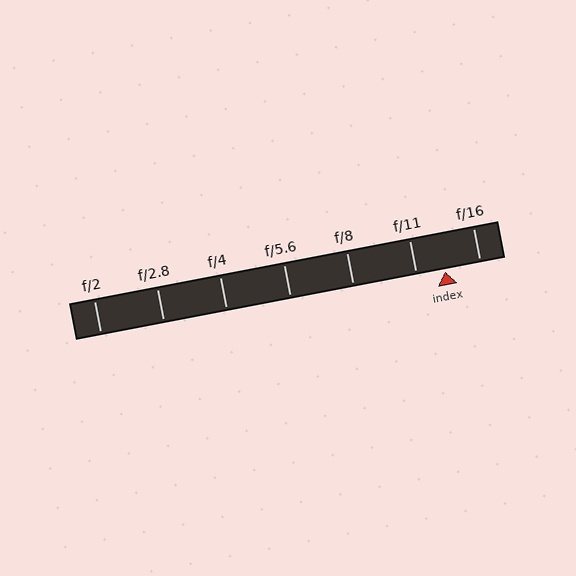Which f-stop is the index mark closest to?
The index mark is closest to f/11.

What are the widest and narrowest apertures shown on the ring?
The widest aperture shown is f/2 and the narrowest is f/16.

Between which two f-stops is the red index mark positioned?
The index mark is between f/11 and f/16.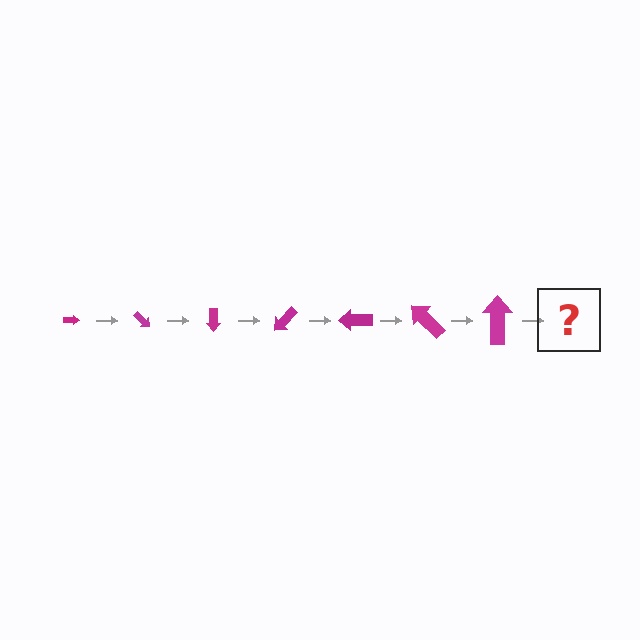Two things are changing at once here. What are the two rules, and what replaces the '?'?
The two rules are that the arrow grows larger each step and it rotates 45 degrees each step. The '?' should be an arrow, larger than the previous one and rotated 315 degrees from the start.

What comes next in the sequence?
The next element should be an arrow, larger than the previous one and rotated 315 degrees from the start.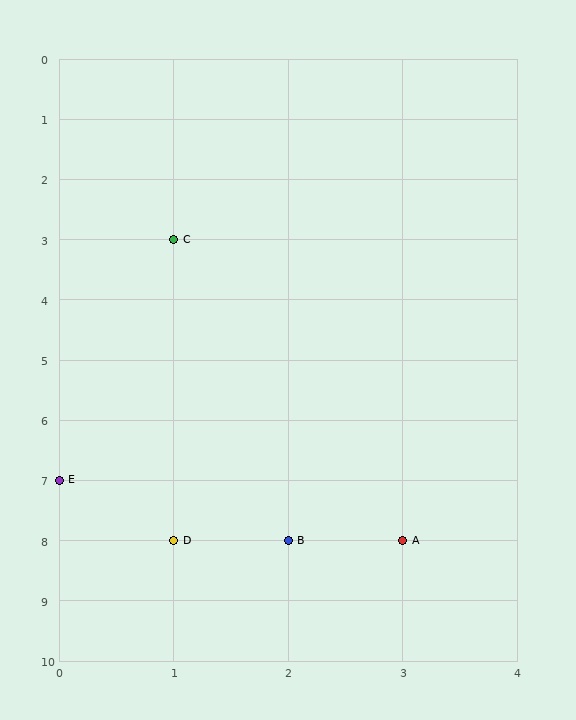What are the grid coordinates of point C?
Point C is at grid coordinates (1, 3).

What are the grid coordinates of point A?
Point A is at grid coordinates (3, 8).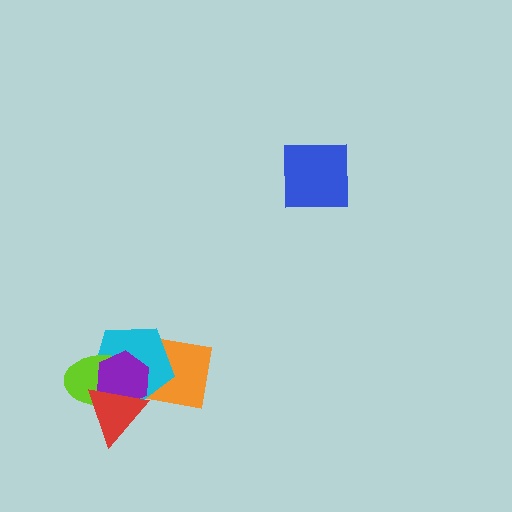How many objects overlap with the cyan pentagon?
4 objects overlap with the cyan pentagon.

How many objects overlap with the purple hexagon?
4 objects overlap with the purple hexagon.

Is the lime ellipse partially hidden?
Yes, it is partially covered by another shape.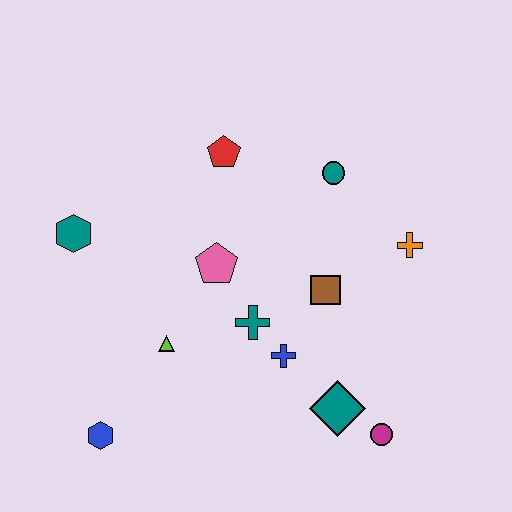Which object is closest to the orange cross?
The brown square is closest to the orange cross.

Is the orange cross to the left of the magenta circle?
No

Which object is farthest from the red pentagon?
The magenta circle is farthest from the red pentagon.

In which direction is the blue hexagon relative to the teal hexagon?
The blue hexagon is below the teal hexagon.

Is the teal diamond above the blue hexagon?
Yes